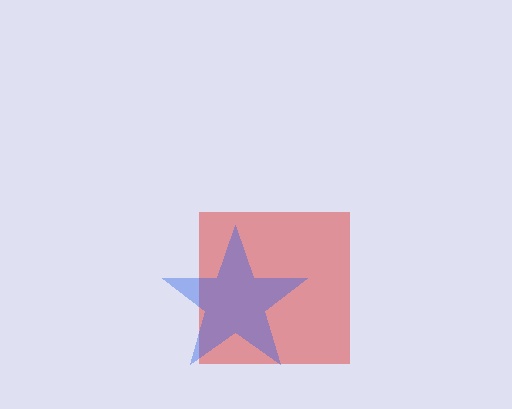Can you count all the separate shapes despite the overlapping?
Yes, there are 2 separate shapes.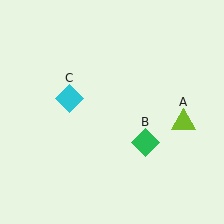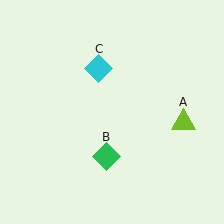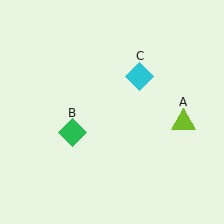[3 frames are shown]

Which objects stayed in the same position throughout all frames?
Lime triangle (object A) remained stationary.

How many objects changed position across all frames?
2 objects changed position: green diamond (object B), cyan diamond (object C).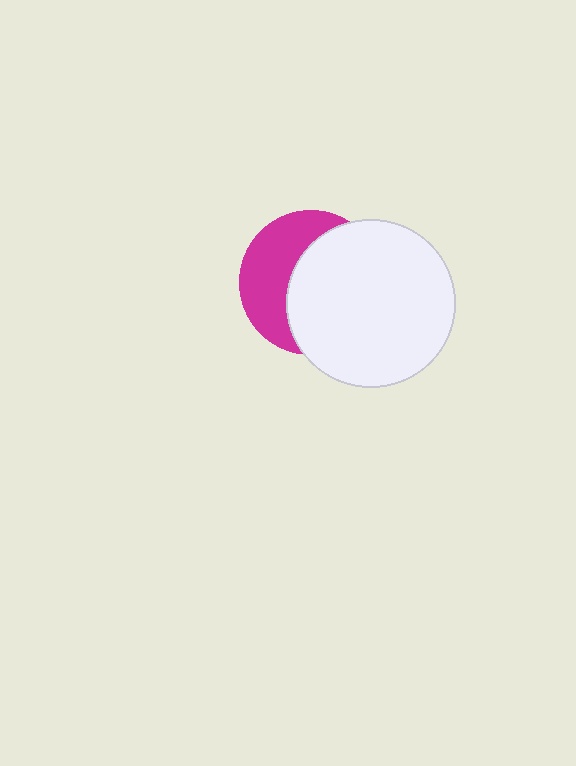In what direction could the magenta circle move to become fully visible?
The magenta circle could move left. That would shift it out from behind the white circle entirely.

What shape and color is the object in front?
The object in front is a white circle.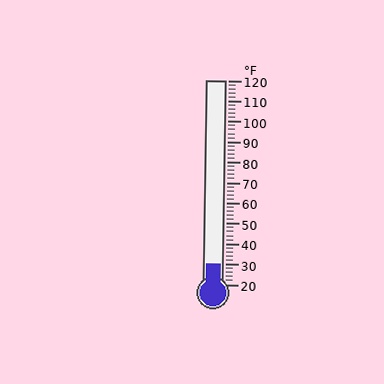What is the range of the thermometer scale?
The thermometer scale ranges from 20°F to 120°F.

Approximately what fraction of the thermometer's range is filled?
The thermometer is filled to approximately 10% of its range.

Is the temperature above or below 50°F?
The temperature is below 50°F.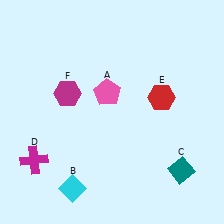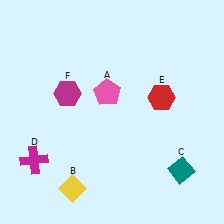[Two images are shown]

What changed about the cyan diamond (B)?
In Image 1, B is cyan. In Image 2, it changed to yellow.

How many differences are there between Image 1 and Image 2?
There is 1 difference between the two images.